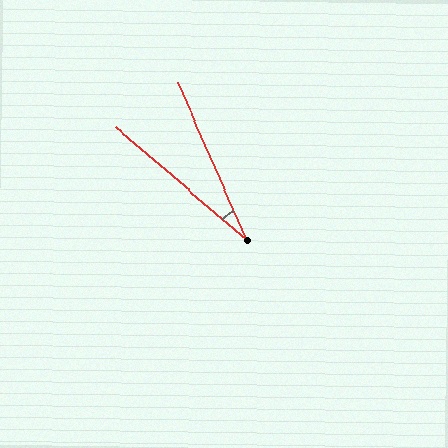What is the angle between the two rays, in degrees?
Approximately 26 degrees.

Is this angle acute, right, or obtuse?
It is acute.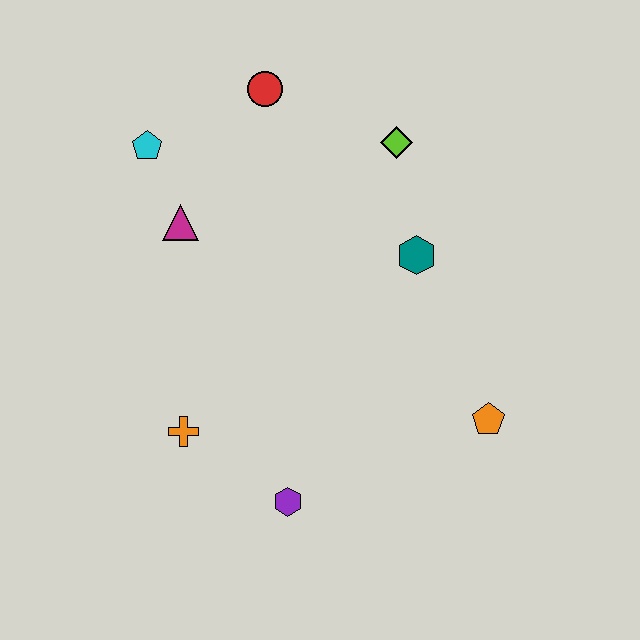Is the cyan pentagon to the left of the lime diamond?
Yes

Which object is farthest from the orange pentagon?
The cyan pentagon is farthest from the orange pentagon.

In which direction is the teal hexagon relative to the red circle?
The teal hexagon is below the red circle.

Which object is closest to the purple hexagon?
The orange cross is closest to the purple hexagon.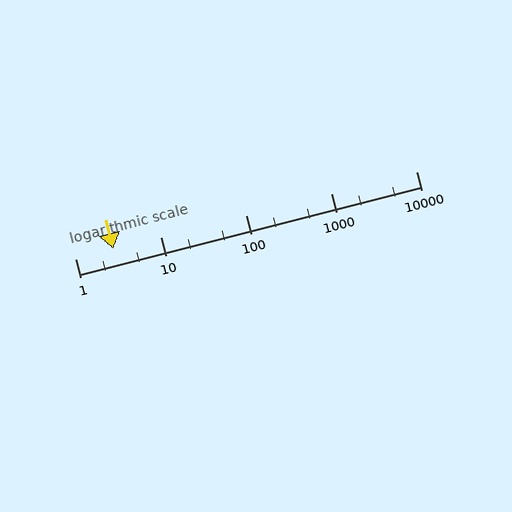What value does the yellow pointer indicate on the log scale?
The pointer indicates approximately 2.8.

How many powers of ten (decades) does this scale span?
The scale spans 4 decades, from 1 to 10000.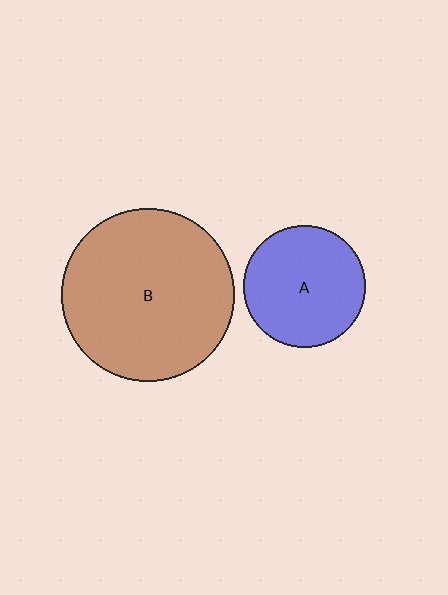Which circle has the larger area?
Circle B (brown).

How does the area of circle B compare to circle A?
Approximately 2.0 times.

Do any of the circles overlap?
No, none of the circles overlap.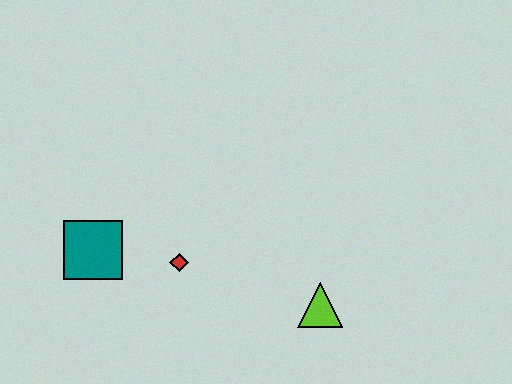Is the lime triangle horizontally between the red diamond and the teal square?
No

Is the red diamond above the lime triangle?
Yes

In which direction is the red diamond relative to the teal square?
The red diamond is to the right of the teal square.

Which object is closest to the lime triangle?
The red diamond is closest to the lime triangle.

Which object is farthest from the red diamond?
The lime triangle is farthest from the red diamond.